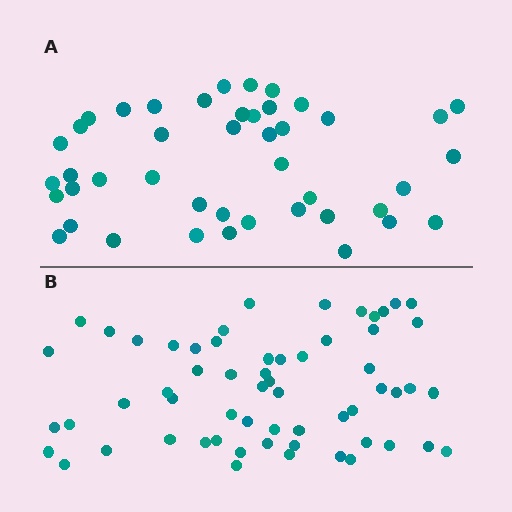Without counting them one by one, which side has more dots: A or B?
Region B (the bottom region) has more dots.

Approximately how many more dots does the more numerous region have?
Region B has approximately 15 more dots than region A.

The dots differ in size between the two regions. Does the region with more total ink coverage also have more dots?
No. Region A has more total ink coverage because its dots are larger, but region B actually contains more individual dots. Total area can be misleading — the number of items is what matters here.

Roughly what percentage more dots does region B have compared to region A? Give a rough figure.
About 35% more.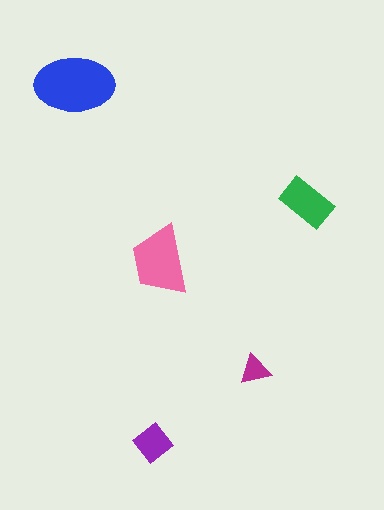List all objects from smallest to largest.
The magenta triangle, the purple diamond, the green rectangle, the pink trapezoid, the blue ellipse.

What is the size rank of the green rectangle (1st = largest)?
3rd.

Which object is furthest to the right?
The green rectangle is rightmost.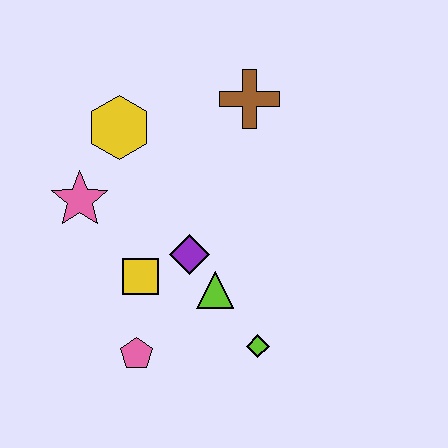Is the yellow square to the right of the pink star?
Yes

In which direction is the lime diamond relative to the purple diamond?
The lime diamond is below the purple diamond.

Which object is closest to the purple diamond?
The lime triangle is closest to the purple diamond.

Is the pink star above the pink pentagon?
Yes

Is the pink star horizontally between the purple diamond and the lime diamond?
No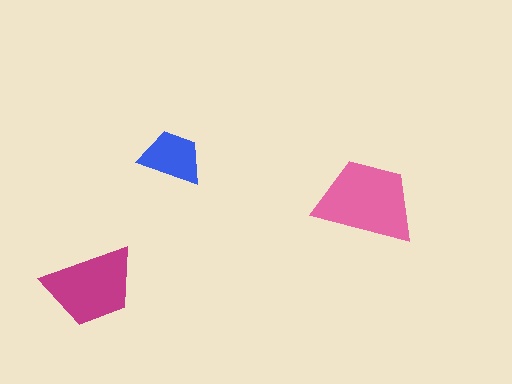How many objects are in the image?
There are 3 objects in the image.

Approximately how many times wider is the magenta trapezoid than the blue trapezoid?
About 1.5 times wider.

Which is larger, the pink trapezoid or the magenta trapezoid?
The pink one.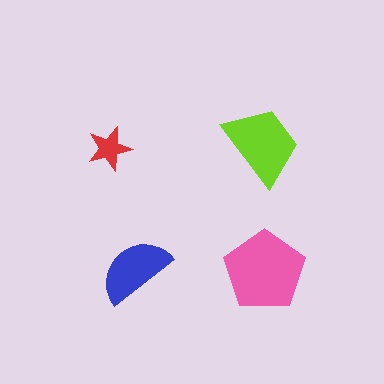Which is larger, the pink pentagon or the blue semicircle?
The pink pentagon.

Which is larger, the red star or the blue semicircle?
The blue semicircle.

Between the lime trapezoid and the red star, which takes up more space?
The lime trapezoid.